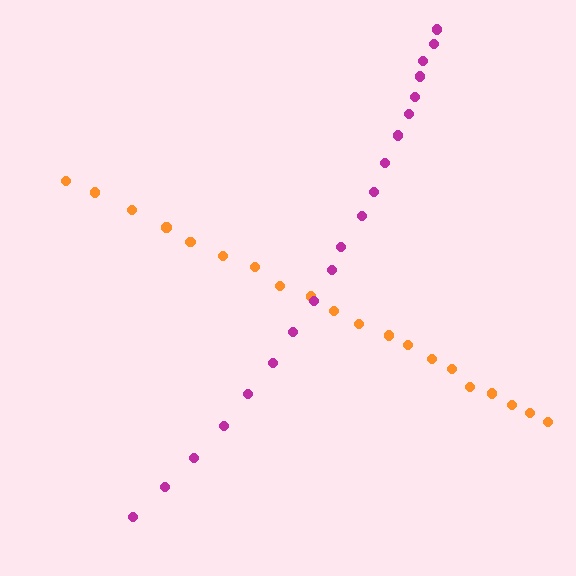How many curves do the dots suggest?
There are 2 distinct paths.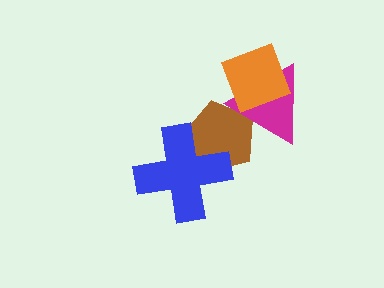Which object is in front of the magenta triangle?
The orange diamond is in front of the magenta triangle.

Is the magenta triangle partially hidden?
Yes, it is partially covered by another shape.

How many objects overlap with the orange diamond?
1 object overlaps with the orange diamond.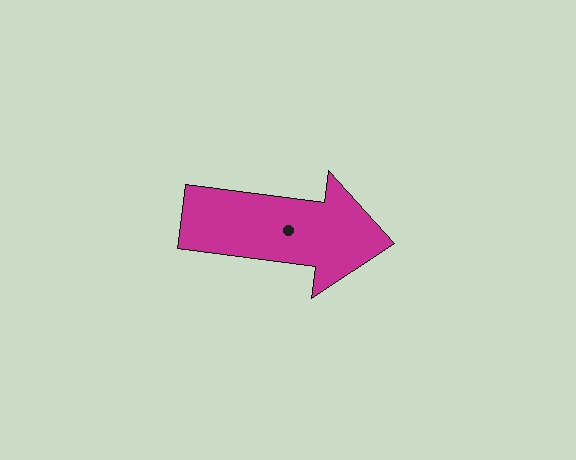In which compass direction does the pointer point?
East.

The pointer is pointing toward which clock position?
Roughly 3 o'clock.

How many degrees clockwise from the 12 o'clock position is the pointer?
Approximately 97 degrees.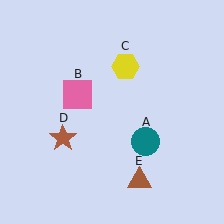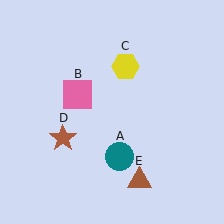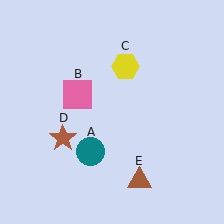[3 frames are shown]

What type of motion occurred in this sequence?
The teal circle (object A) rotated clockwise around the center of the scene.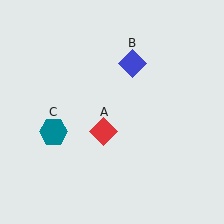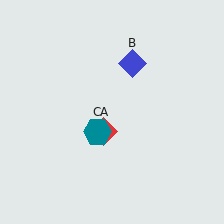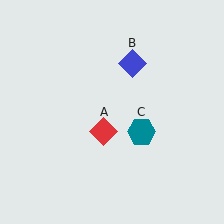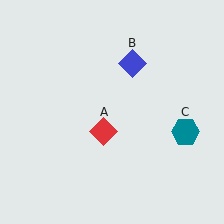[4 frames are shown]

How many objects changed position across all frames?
1 object changed position: teal hexagon (object C).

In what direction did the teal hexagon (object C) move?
The teal hexagon (object C) moved right.